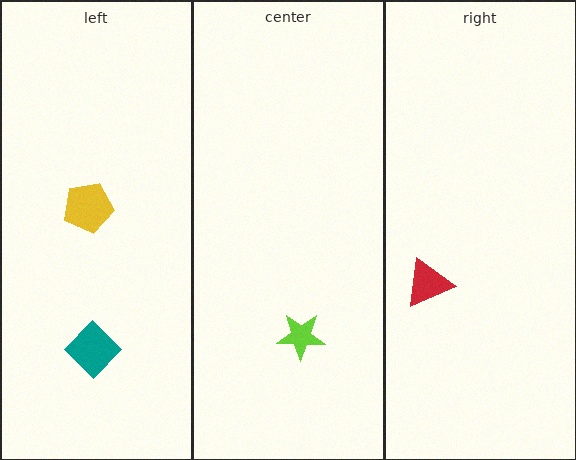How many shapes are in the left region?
2.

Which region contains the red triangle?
The right region.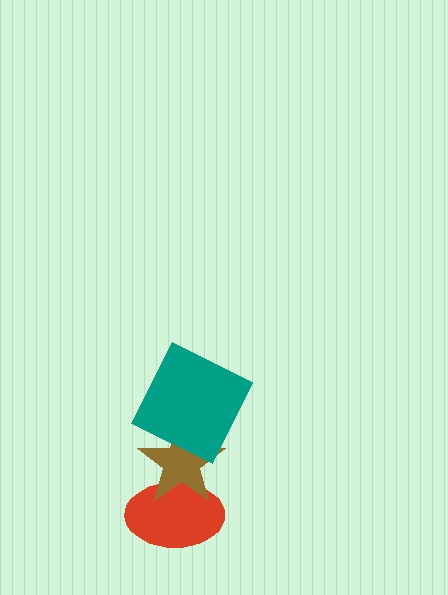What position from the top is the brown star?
The brown star is 2nd from the top.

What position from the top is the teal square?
The teal square is 1st from the top.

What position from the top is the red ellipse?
The red ellipse is 3rd from the top.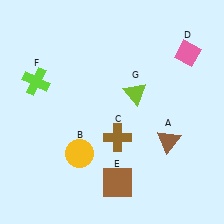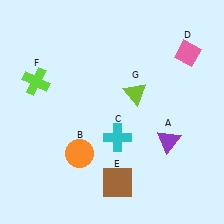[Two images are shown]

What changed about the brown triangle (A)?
In Image 1, A is brown. In Image 2, it changed to purple.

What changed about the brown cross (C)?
In Image 1, C is brown. In Image 2, it changed to cyan.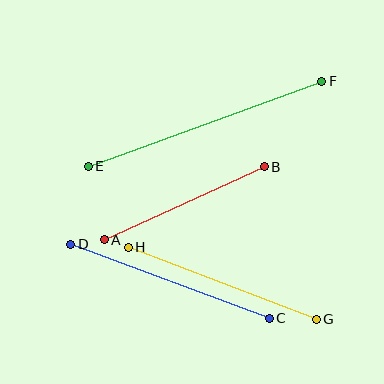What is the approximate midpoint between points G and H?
The midpoint is at approximately (222, 283) pixels.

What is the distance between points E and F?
The distance is approximately 248 pixels.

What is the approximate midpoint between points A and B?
The midpoint is at approximately (184, 203) pixels.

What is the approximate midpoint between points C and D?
The midpoint is at approximately (170, 281) pixels.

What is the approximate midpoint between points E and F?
The midpoint is at approximately (205, 124) pixels.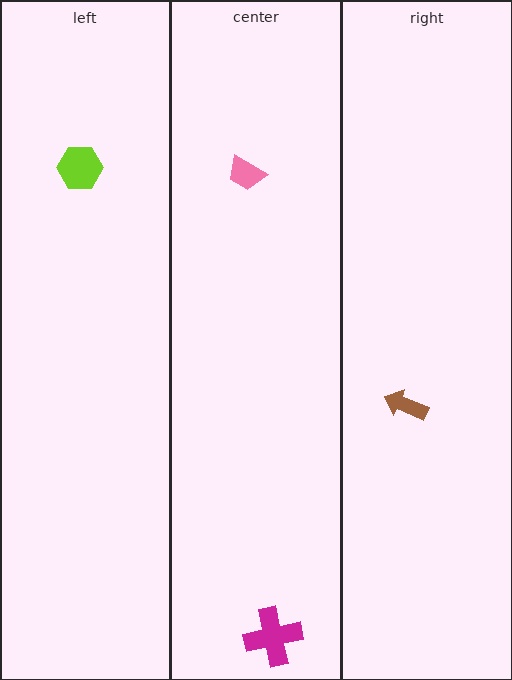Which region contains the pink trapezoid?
The center region.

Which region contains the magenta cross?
The center region.